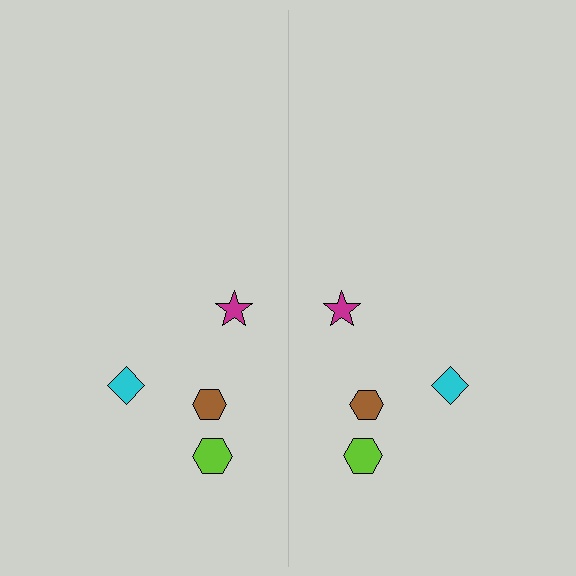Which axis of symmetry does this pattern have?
The pattern has a vertical axis of symmetry running through the center of the image.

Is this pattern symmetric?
Yes, this pattern has bilateral (reflection) symmetry.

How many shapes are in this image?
There are 8 shapes in this image.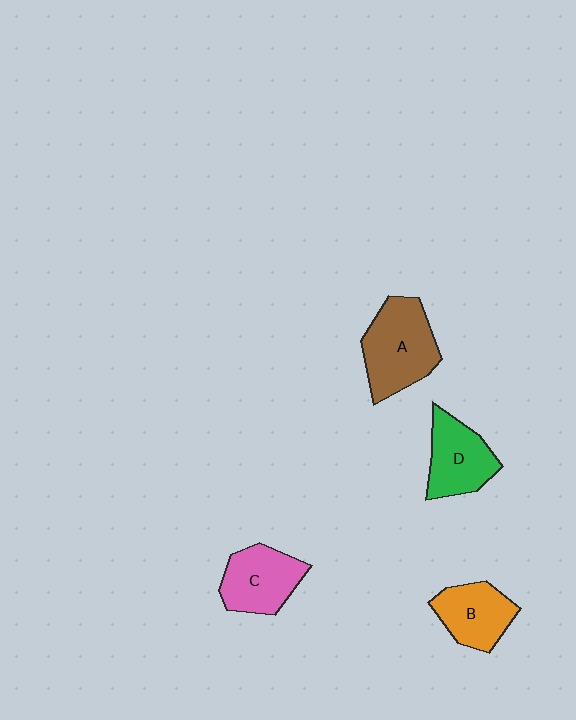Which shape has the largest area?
Shape A (brown).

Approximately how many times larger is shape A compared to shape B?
Approximately 1.4 times.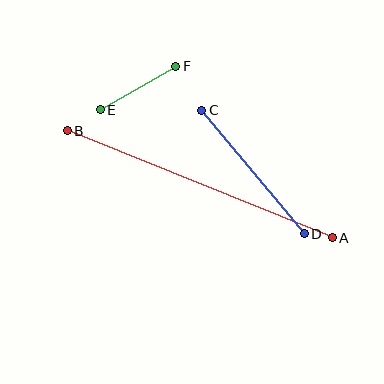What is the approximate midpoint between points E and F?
The midpoint is at approximately (138, 88) pixels.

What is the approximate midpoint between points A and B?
The midpoint is at approximately (200, 184) pixels.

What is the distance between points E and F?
The distance is approximately 87 pixels.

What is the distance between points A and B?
The distance is approximately 286 pixels.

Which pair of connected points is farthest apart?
Points A and B are farthest apart.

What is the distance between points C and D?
The distance is approximately 160 pixels.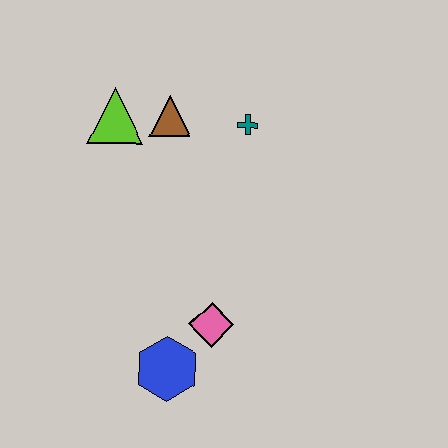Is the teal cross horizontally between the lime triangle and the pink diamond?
No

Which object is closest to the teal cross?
The brown triangle is closest to the teal cross.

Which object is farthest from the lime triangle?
The blue hexagon is farthest from the lime triangle.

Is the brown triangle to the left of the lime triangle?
No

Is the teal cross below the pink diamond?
No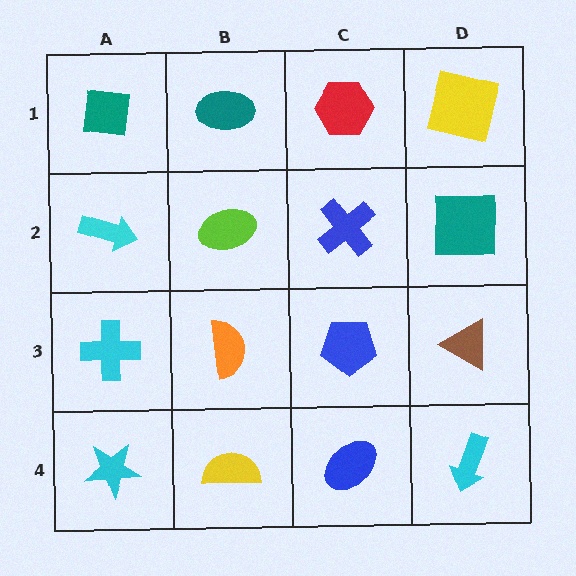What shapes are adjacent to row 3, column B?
A lime ellipse (row 2, column B), a yellow semicircle (row 4, column B), a cyan cross (row 3, column A), a blue pentagon (row 3, column C).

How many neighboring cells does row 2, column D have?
3.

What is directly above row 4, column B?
An orange semicircle.